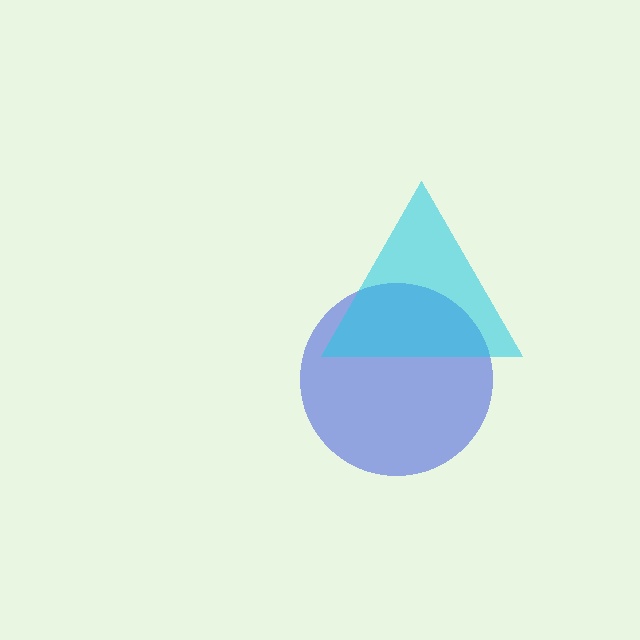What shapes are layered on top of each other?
The layered shapes are: a blue circle, a cyan triangle.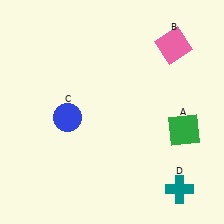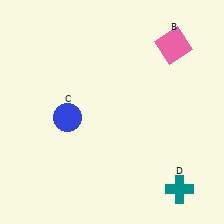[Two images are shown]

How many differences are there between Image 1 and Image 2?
There is 1 difference between the two images.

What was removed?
The green square (A) was removed in Image 2.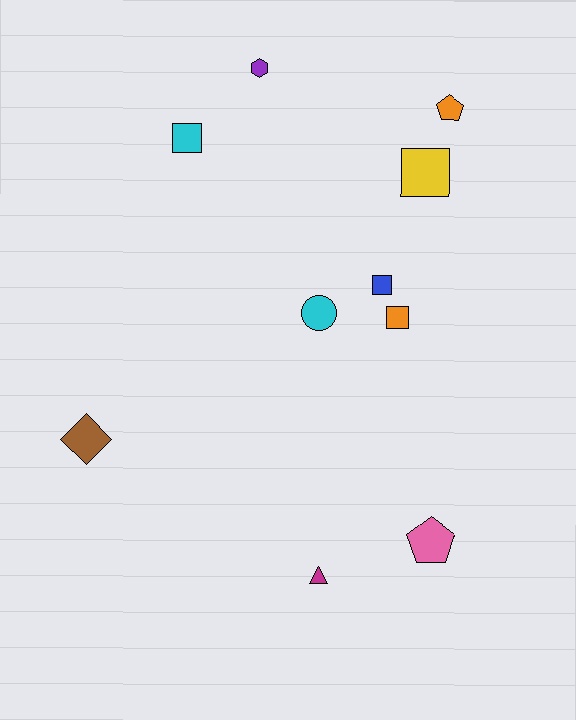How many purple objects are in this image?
There is 1 purple object.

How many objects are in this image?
There are 10 objects.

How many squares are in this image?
There are 4 squares.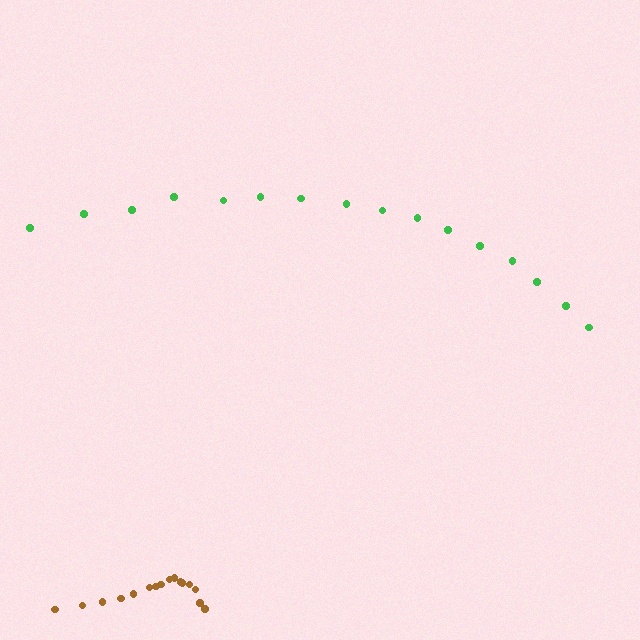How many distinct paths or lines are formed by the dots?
There are 2 distinct paths.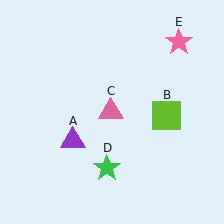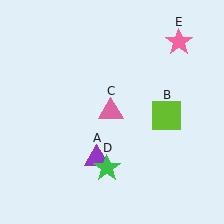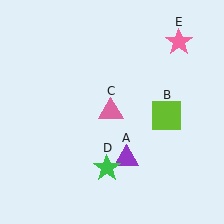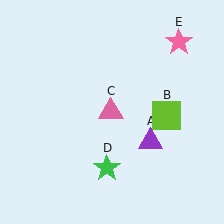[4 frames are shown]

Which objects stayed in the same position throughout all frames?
Lime square (object B) and pink triangle (object C) and green star (object D) and pink star (object E) remained stationary.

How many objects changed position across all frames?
1 object changed position: purple triangle (object A).